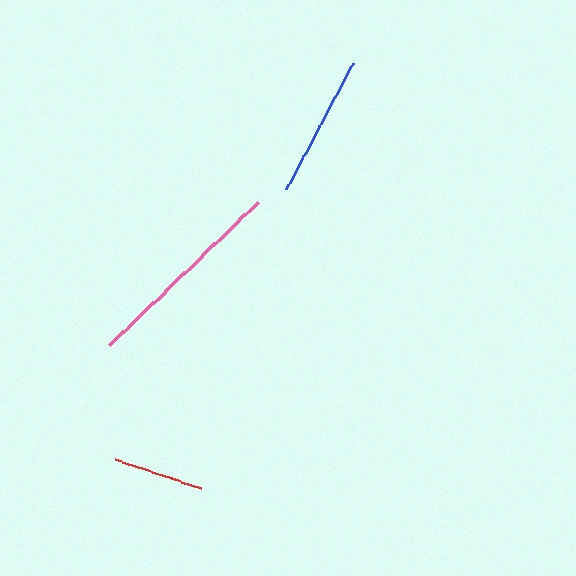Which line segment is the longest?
The pink line is the longest at approximately 206 pixels.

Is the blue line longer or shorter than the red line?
The blue line is longer than the red line.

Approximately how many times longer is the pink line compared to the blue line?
The pink line is approximately 1.5 times the length of the blue line.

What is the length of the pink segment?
The pink segment is approximately 206 pixels long.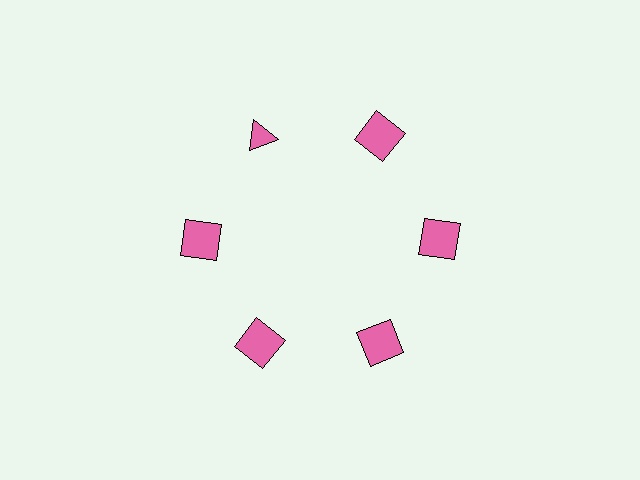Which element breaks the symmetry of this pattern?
The pink triangle at roughly the 11 o'clock position breaks the symmetry. All other shapes are pink squares.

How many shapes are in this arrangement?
There are 6 shapes arranged in a ring pattern.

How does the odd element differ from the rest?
It has a different shape: triangle instead of square.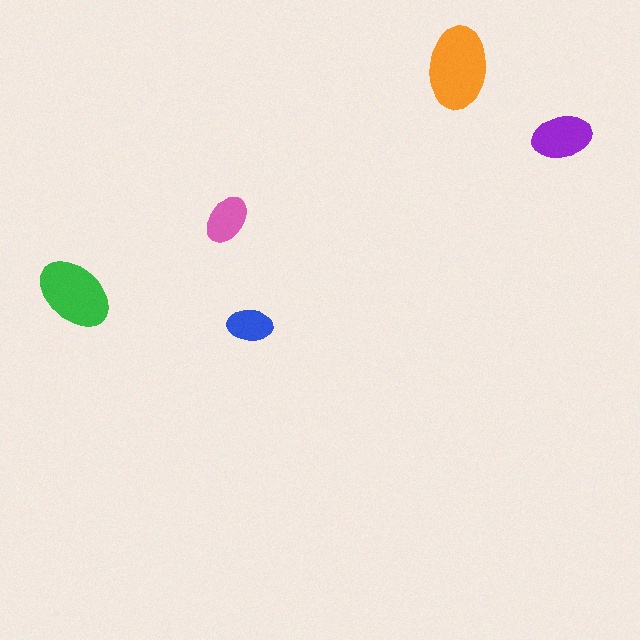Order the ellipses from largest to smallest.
the orange one, the green one, the purple one, the pink one, the blue one.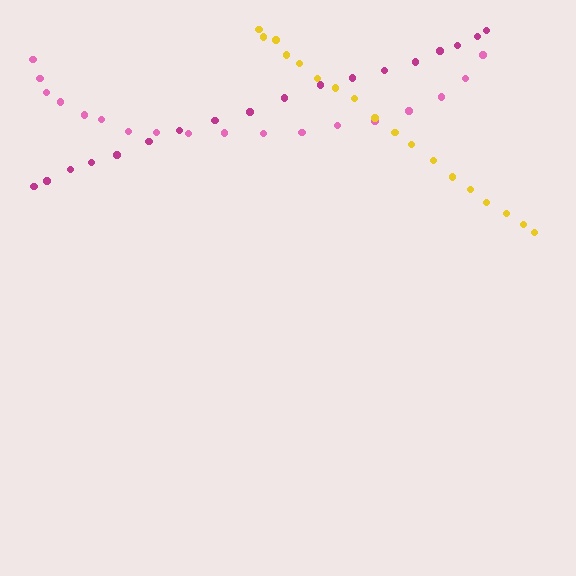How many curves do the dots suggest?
There are 3 distinct paths.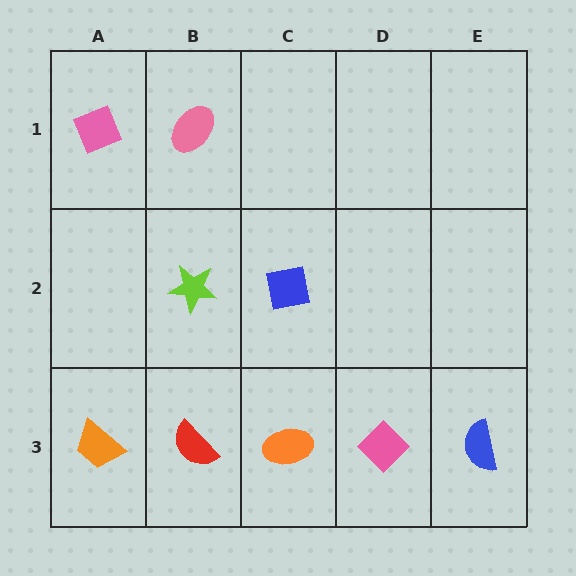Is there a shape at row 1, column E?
No, that cell is empty.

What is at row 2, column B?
A lime star.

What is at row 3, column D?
A pink diamond.